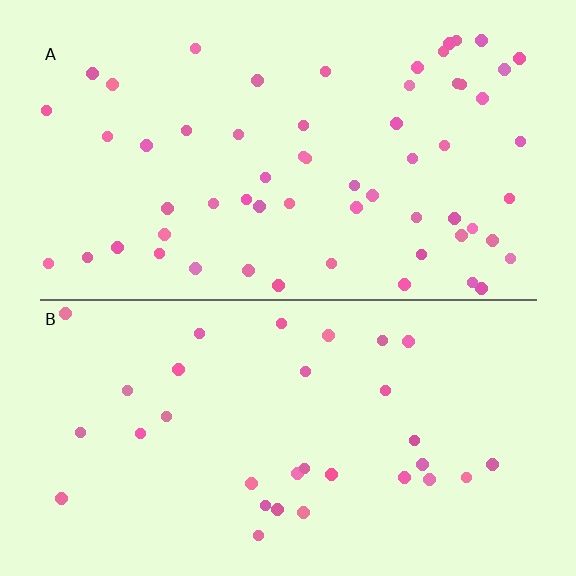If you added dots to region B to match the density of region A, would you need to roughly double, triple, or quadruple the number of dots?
Approximately double.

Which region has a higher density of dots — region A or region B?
A (the top).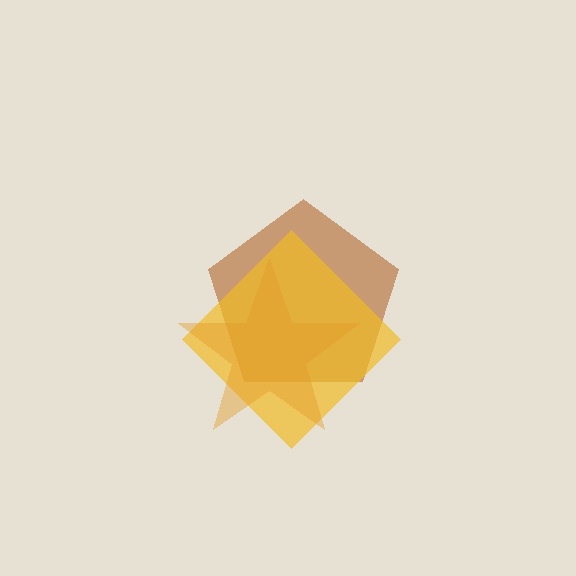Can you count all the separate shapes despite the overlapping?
Yes, there are 3 separate shapes.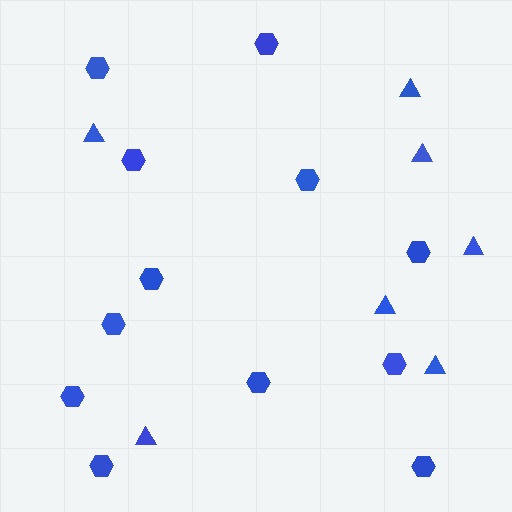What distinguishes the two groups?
There are 2 groups: one group of triangles (7) and one group of hexagons (12).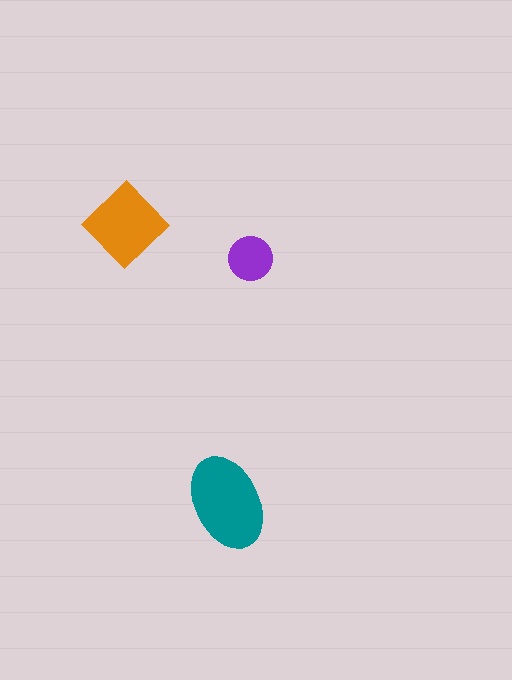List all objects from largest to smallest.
The teal ellipse, the orange diamond, the purple circle.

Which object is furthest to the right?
The purple circle is rightmost.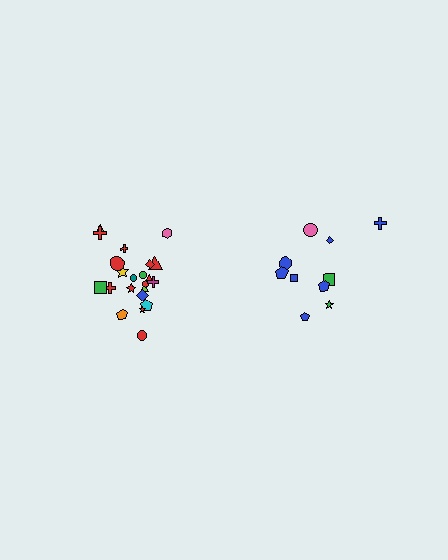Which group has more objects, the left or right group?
The left group.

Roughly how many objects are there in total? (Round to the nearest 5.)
Roughly 30 objects in total.